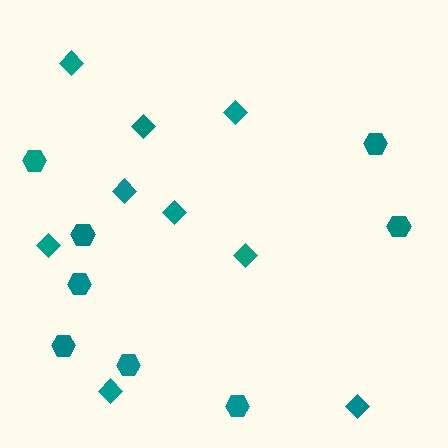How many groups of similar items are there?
There are 2 groups: one group of diamonds (9) and one group of hexagons (8).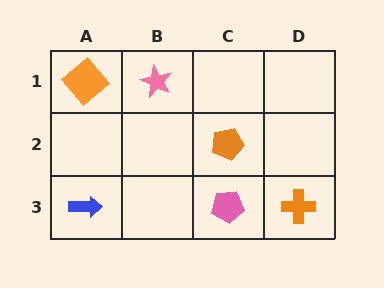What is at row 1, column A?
An orange diamond.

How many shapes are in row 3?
3 shapes.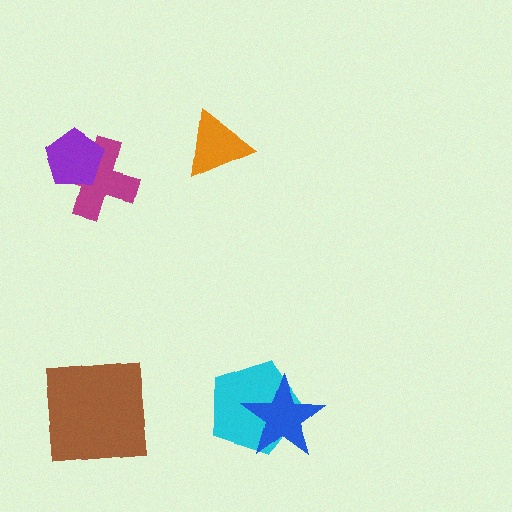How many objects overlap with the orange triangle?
0 objects overlap with the orange triangle.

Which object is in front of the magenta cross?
The purple pentagon is in front of the magenta cross.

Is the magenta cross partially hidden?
Yes, it is partially covered by another shape.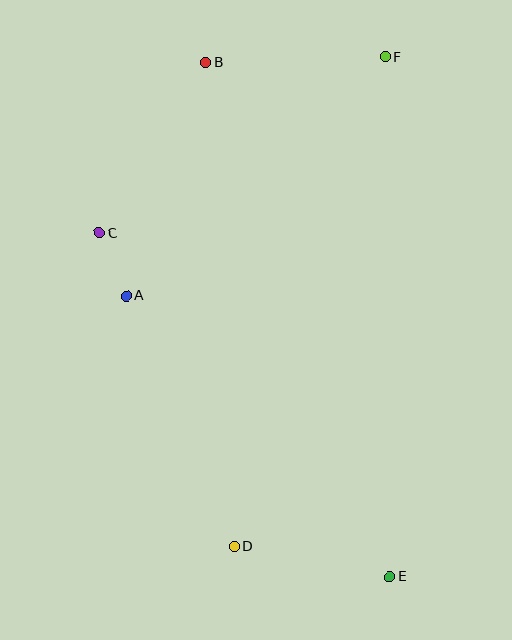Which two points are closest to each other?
Points A and C are closest to each other.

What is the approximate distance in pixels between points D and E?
The distance between D and E is approximately 158 pixels.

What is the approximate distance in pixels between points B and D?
The distance between B and D is approximately 485 pixels.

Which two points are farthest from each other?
Points B and E are farthest from each other.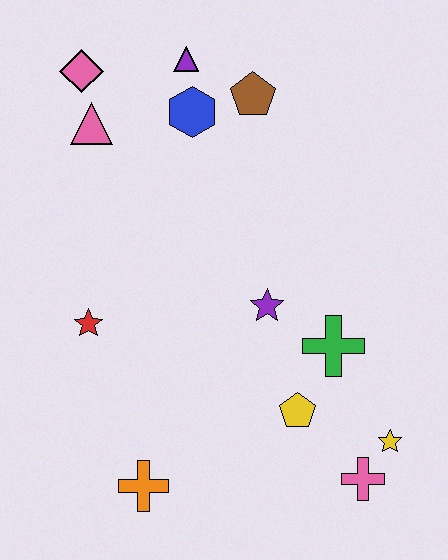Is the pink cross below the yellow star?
Yes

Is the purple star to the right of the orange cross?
Yes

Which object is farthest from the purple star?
The pink diamond is farthest from the purple star.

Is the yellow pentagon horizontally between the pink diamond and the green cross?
Yes